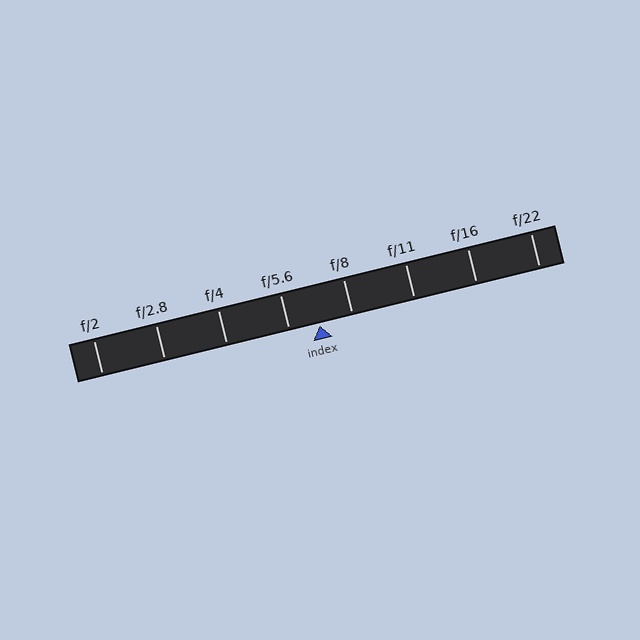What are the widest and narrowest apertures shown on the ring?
The widest aperture shown is f/2 and the narrowest is f/22.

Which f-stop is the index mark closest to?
The index mark is closest to f/5.6.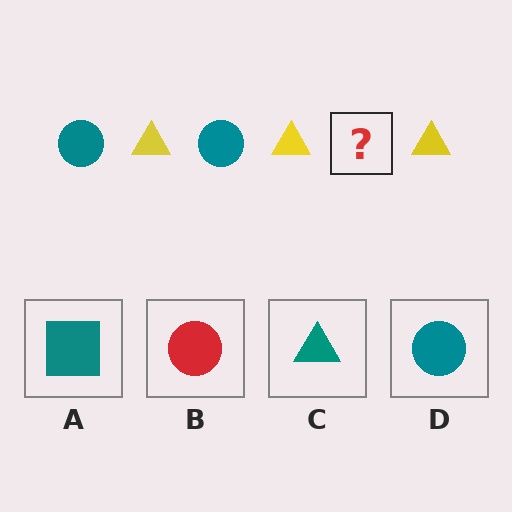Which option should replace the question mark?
Option D.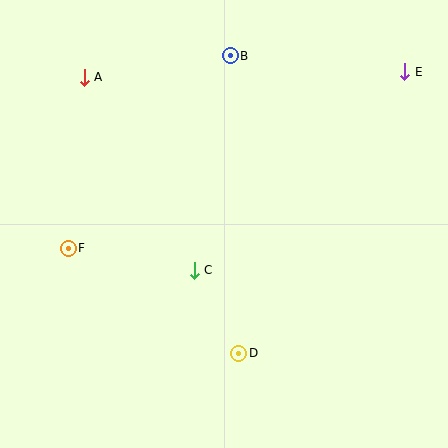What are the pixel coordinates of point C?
Point C is at (194, 270).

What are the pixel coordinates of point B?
Point B is at (230, 56).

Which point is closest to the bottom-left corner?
Point F is closest to the bottom-left corner.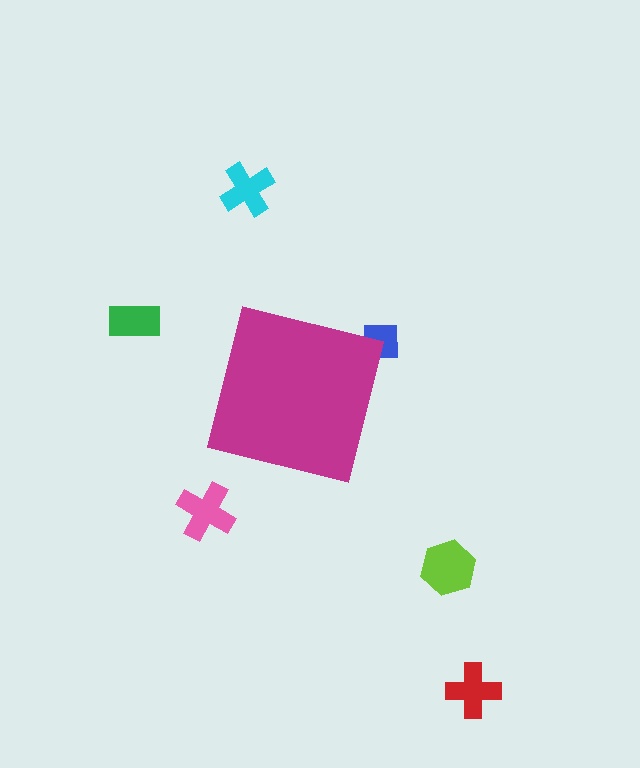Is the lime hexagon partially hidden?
No, the lime hexagon is fully visible.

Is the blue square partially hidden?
Yes, the blue square is partially hidden behind the magenta square.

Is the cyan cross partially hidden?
No, the cyan cross is fully visible.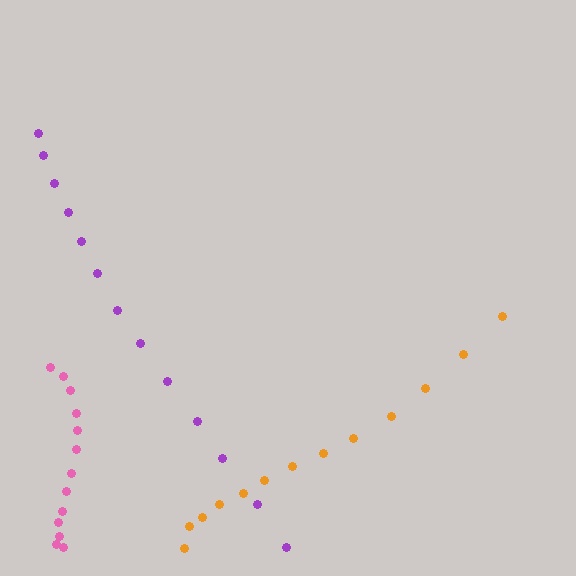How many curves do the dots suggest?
There are 3 distinct paths.